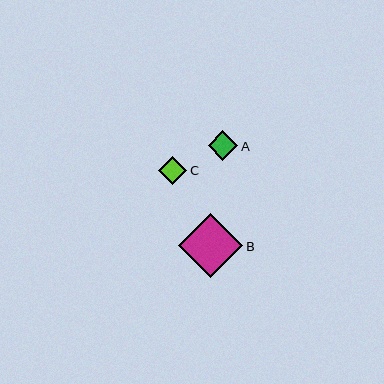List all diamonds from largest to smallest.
From largest to smallest: B, A, C.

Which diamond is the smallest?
Diamond C is the smallest with a size of approximately 28 pixels.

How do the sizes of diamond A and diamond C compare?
Diamond A and diamond C are approximately the same size.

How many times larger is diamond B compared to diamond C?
Diamond B is approximately 2.3 times the size of diamond C.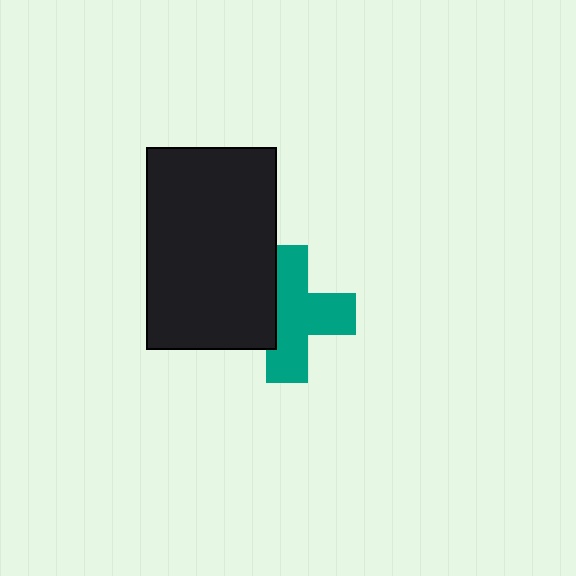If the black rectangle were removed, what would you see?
You would see the complete teal cross.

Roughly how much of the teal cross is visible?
Most of it is visible (roughly 67%).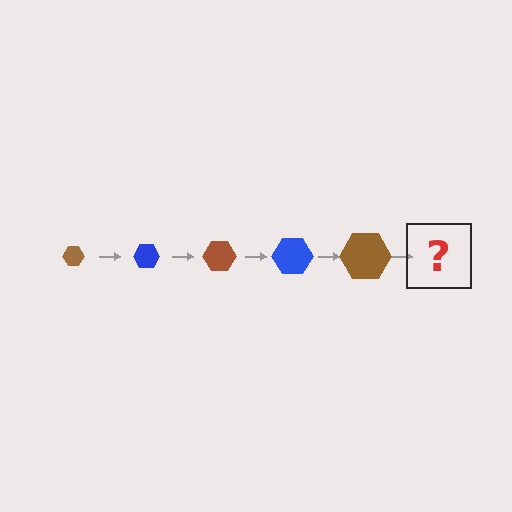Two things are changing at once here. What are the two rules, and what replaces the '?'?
The two rules are that the hexagon grows larger each step and the color cycles through brown and blue. The '?' should be a blue hexagon, larger than the previous one.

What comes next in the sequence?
The next element should be a blue hexagon, larger than the previous one.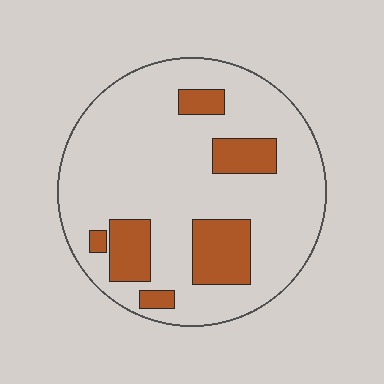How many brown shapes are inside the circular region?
6.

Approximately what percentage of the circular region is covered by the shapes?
Approximately 20%.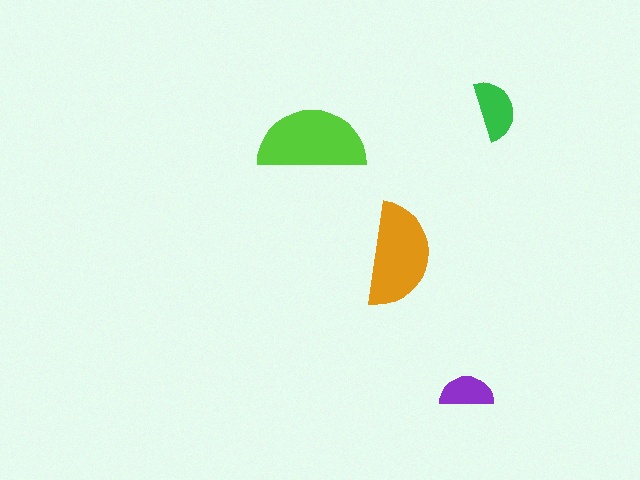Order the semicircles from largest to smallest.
the lime one, the orange one, the green one, the purple one.